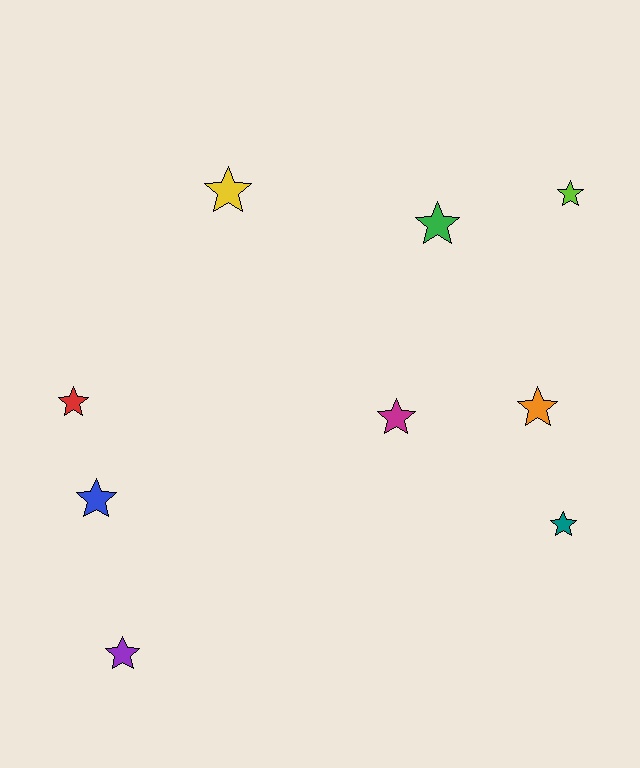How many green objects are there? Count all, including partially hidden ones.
There is 1 green object.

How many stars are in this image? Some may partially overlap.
There are 9 stars.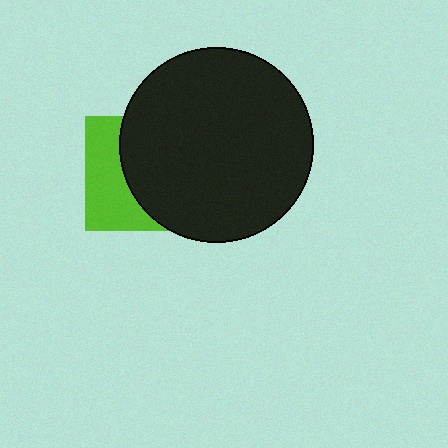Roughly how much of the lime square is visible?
A small part of it is visible (roughly 39%).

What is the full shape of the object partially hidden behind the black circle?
The partially hidden object is a lime square.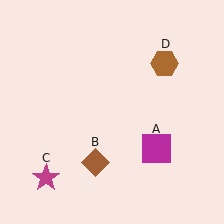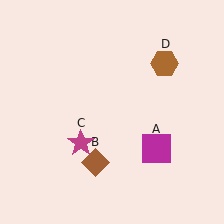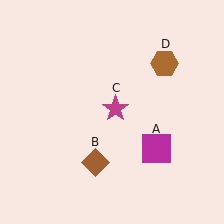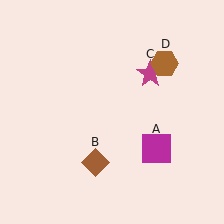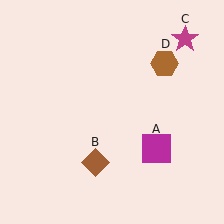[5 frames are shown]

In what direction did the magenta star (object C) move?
The magenta star (object C) moved up and to the right.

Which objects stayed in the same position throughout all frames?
Magenta square (object A) and brown diamond (object B) and brown hexagon (object D) remained stationary.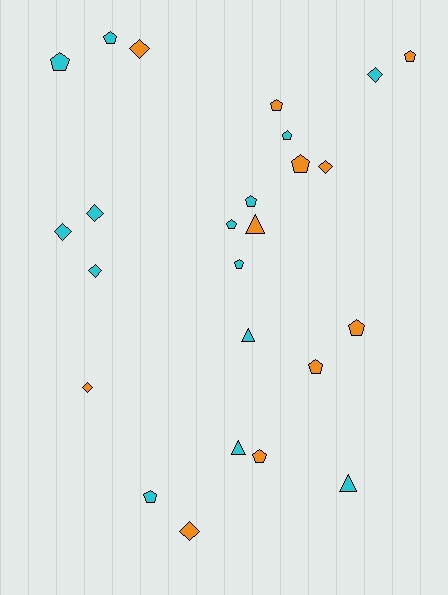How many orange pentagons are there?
There are 6 orange pentagons.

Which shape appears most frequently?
Pentagon, with 13 objects.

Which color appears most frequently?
Cyan, with 14 objects.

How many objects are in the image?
There are 25 objects.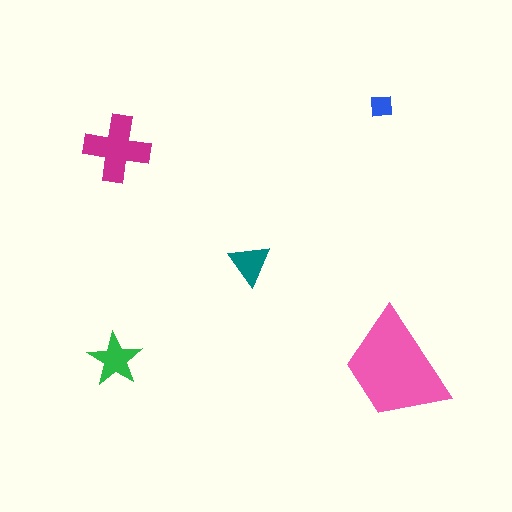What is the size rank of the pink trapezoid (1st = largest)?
1st.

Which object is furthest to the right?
The pink trapezoid is rightmost.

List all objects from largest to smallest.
The pink trapezoid, the magenta cross, the green star, the teal triangle, the blue square.